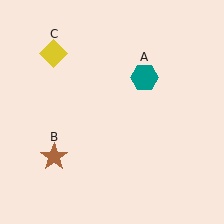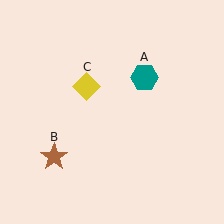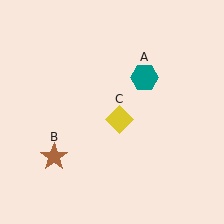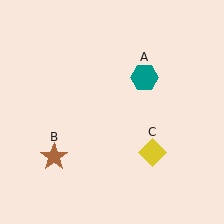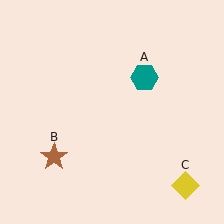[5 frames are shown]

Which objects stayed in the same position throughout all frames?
Teal hexagon (object A) and brown star (object B) remained stationary.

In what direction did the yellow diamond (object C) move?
The yellow diamond (object C) moved down and to the right.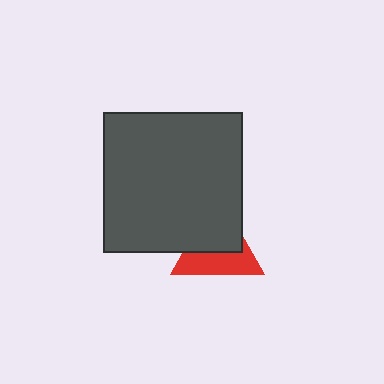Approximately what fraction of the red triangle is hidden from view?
Roughly 52% of the red triangle is hidden behind the dark gray square.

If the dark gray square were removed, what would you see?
You would see the complete red triangle.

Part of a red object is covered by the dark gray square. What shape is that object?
It is a triangle.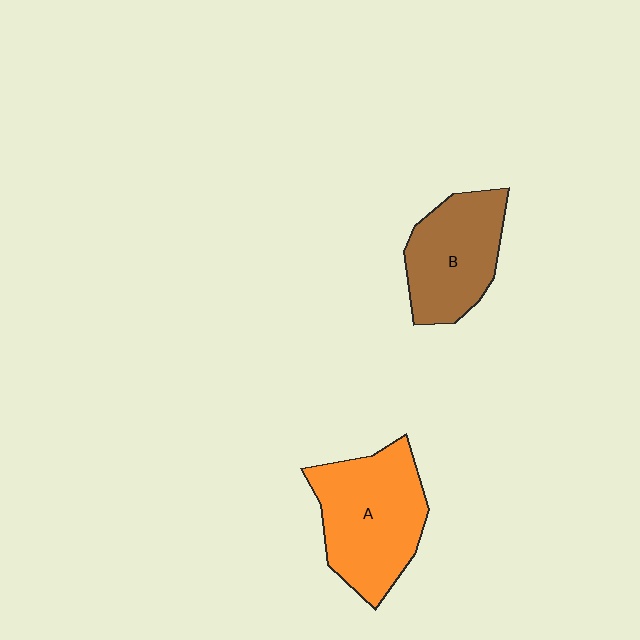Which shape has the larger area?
Shape A (orange).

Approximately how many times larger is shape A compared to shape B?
Approximately 1.3 times.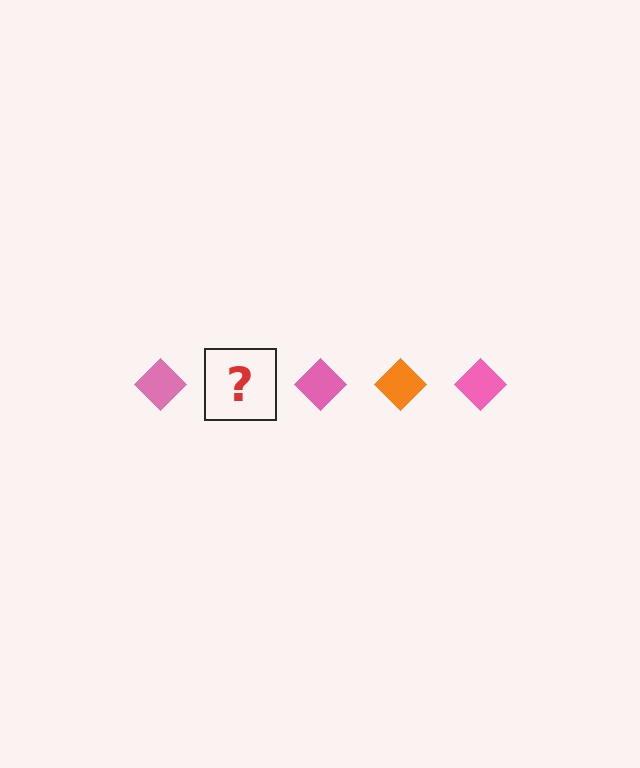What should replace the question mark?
The question mark should be replaced with an orange diamond.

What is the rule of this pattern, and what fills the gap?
The rule is that the pattern cycles through pink, orange diamonds. The gap should be filled with an orange diamond.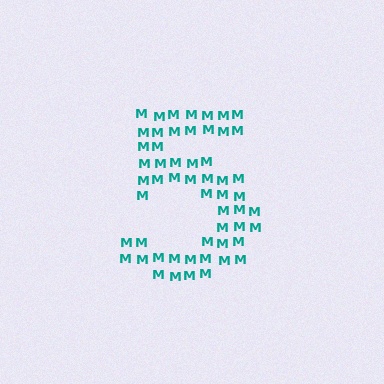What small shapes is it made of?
It is made of small letter M's.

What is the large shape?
The large shape is the digit 5.